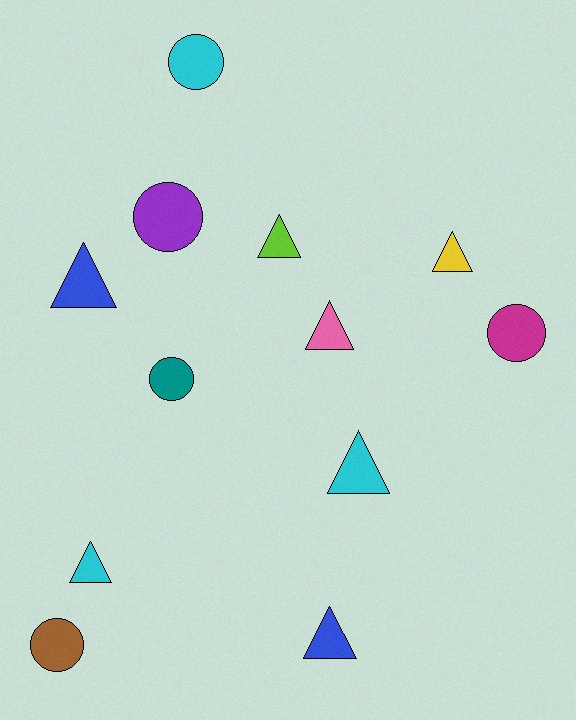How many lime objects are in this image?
There is 1 lime object.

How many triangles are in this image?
There are 7 triangles.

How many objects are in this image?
There are 12 objects.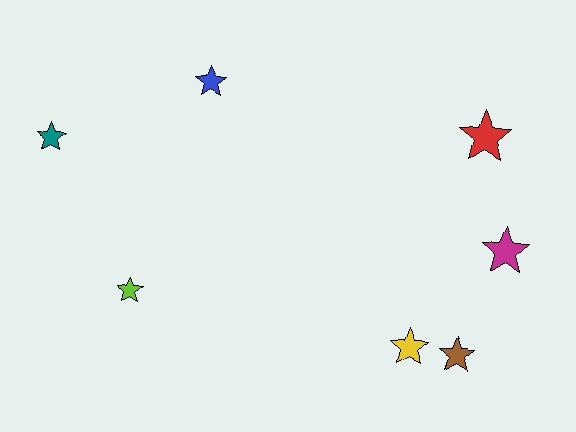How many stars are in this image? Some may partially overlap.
There are 7 stars.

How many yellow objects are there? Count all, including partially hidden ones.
There is 1 yellow object.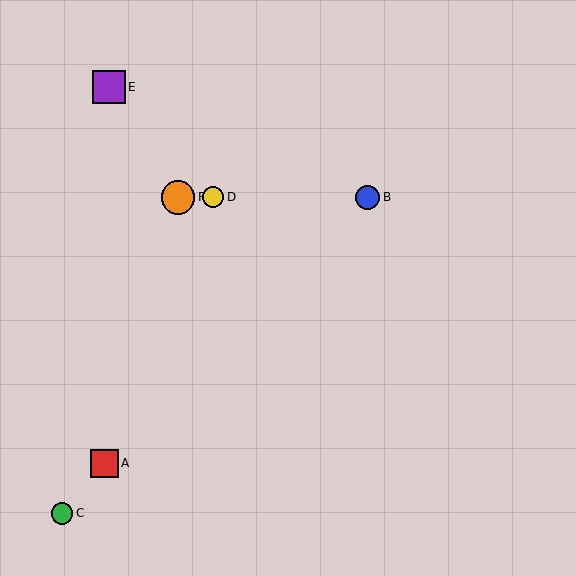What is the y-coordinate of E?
Object E is at y≈87.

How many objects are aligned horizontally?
3 objects (B, D, F) are aligned horizontally.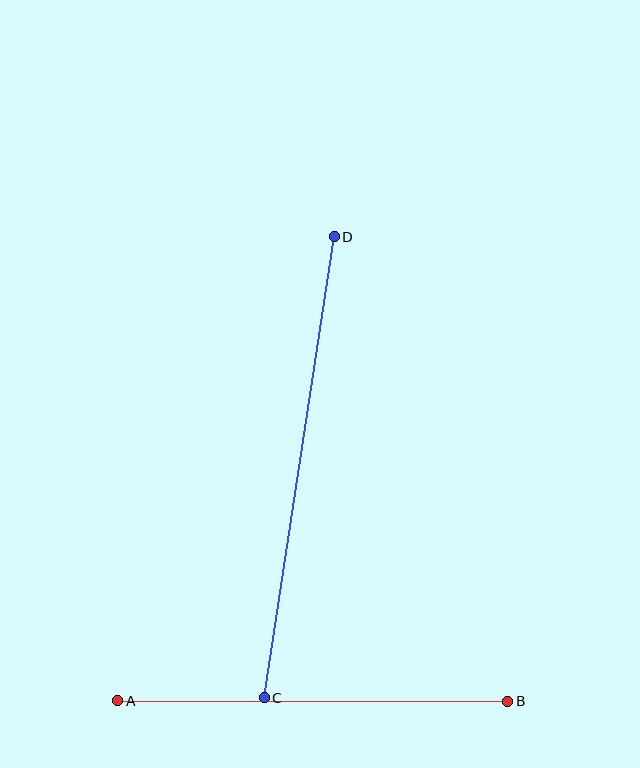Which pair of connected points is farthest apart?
Points C and D are farthest apart.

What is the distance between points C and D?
The distance is approximately 467 pixels.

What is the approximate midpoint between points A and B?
The midpoint is at approximately (313, 701) pixels.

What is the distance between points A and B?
The distance is approximately 390 pixels.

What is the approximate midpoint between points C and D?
The midpoint is at approximately (299, 467) pixels.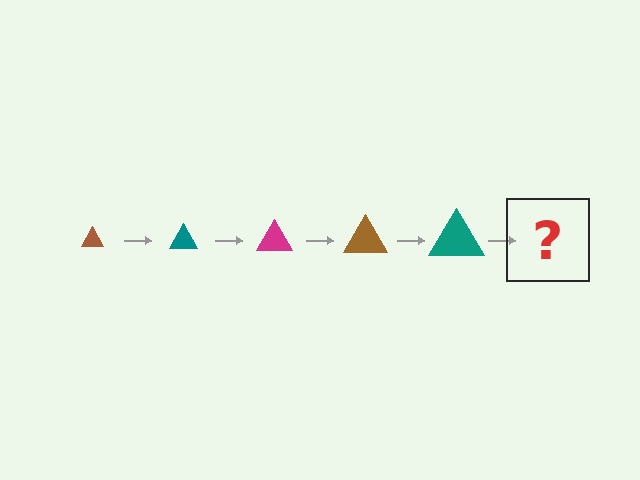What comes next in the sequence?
The next element should be a magenta triangle, larger than the previous one.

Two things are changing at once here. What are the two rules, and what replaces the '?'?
The two rules are that the triangle grows larger each step and the color cycles through brown, teal, and magenta. The '?' should be a magenta triangle, larger than the previous one.